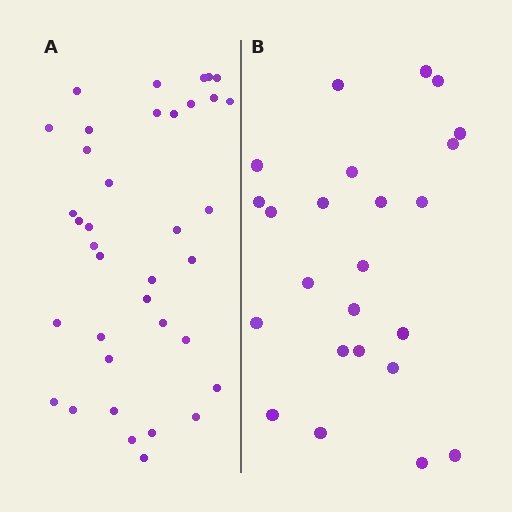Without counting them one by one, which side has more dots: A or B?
Region A (the left region) has more dots.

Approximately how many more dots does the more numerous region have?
Region A has approximately 15 more dots than region B.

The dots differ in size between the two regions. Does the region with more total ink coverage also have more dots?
No. Region B has more total ink coverage because its dots are larger, but region A actually contains more individual dots. Total area can be misleading — the number of items is what matters here.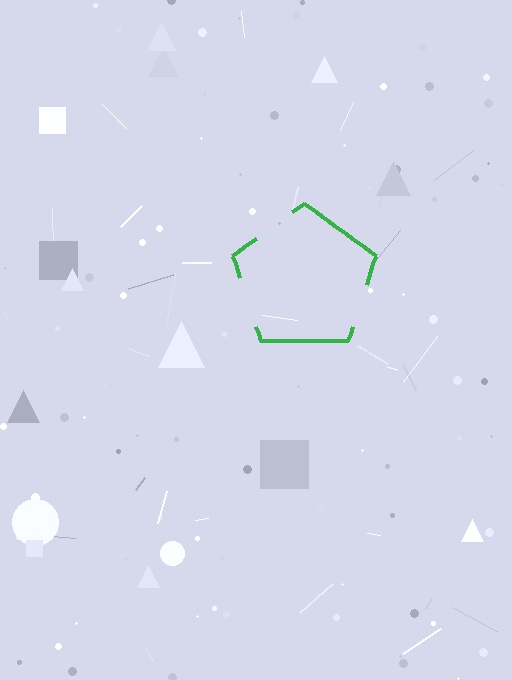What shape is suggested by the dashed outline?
The dashed outline suggests a pentagon.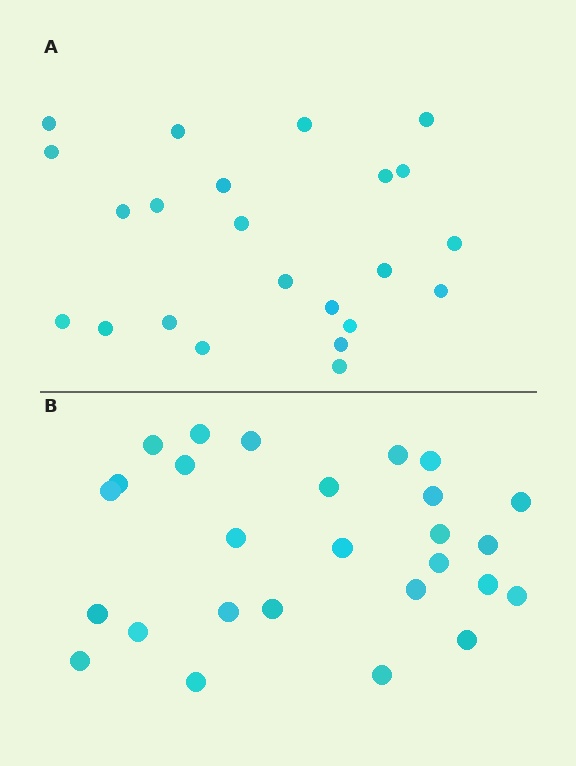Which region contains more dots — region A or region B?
Region B (the bottom region) has more dots.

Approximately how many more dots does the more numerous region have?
Region B has about 4 more dots than region A.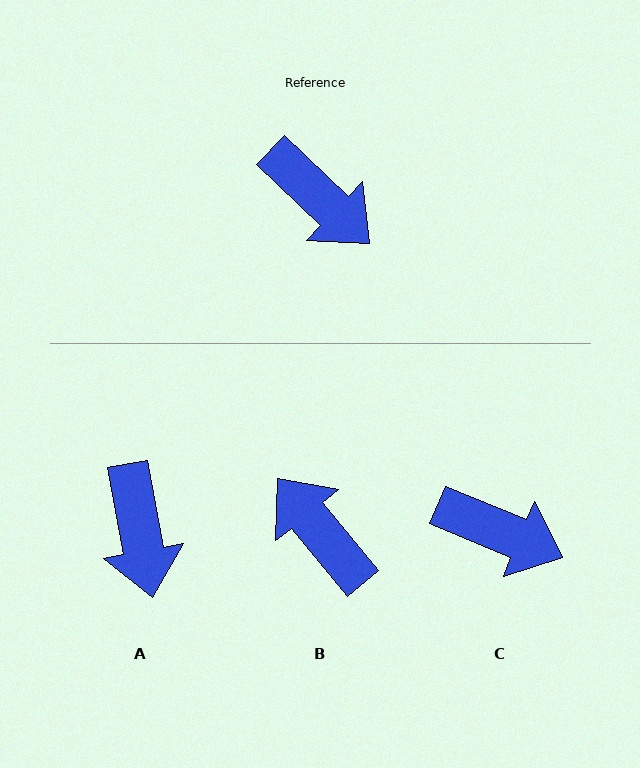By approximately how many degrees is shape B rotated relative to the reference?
Approximately 173 degrees counter-clockwise.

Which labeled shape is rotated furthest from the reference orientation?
B, about 173 degrees away.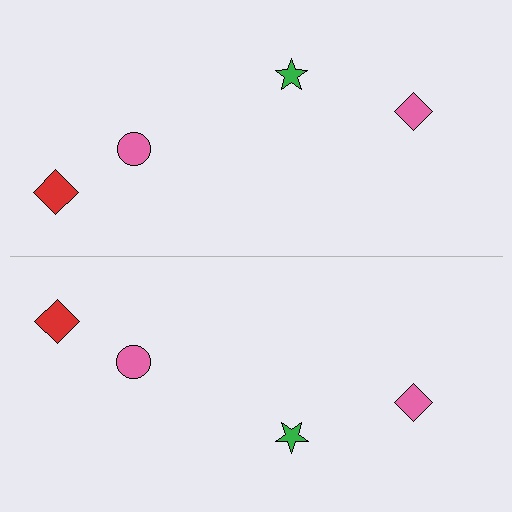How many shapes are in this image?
There are 8 shapes in this image.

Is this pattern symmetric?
Yes, this pattern has bilateral (reflection) symmetry.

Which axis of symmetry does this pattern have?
The pattern has a horizontal axis of symmetry running through the center of the image.